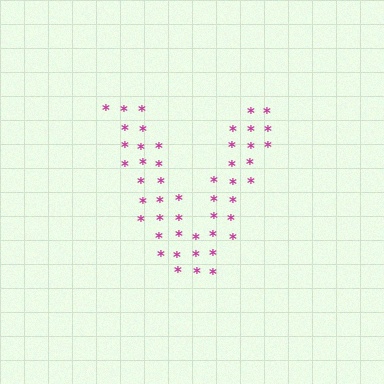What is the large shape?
The large shape is the letter V.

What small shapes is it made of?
It is made of small asterisks.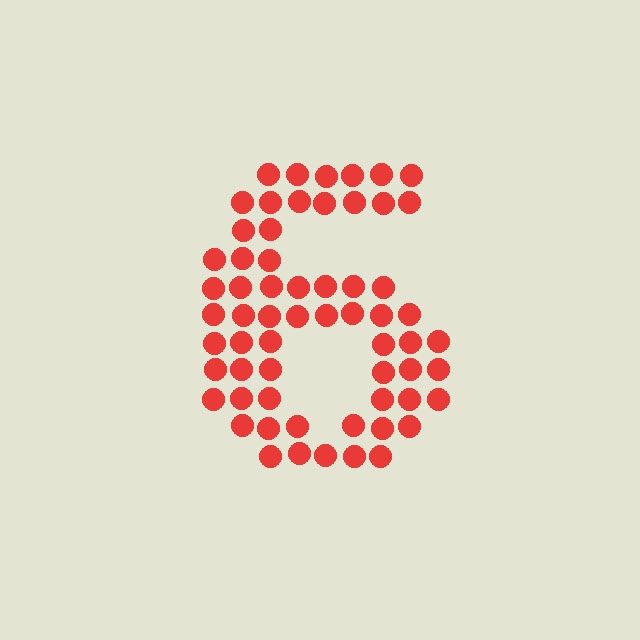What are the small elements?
The small elements are circles.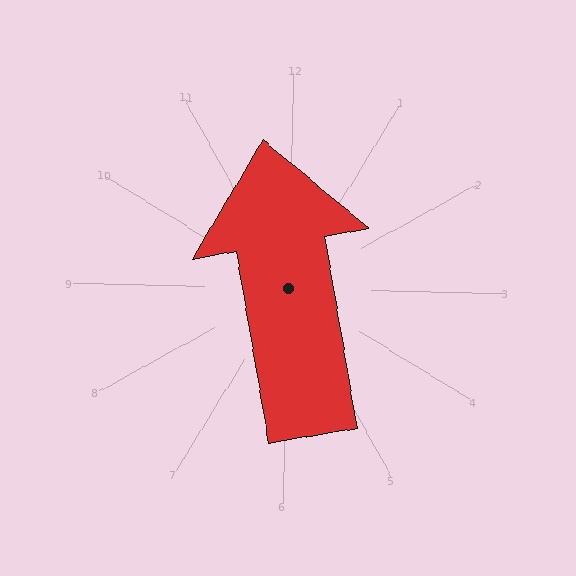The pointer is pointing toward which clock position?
Roughly 12 o'clock.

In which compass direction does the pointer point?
North.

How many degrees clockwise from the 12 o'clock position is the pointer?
Approximately 349 degrees.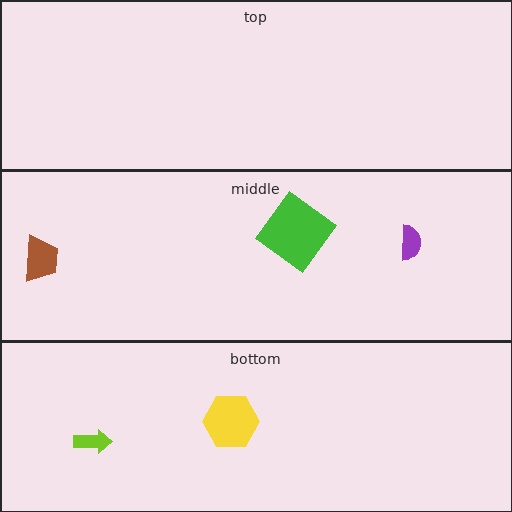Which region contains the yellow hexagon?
The bottom region.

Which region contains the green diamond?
The middle region.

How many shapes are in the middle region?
3.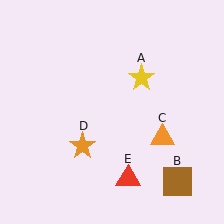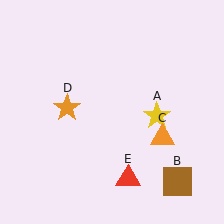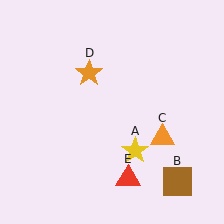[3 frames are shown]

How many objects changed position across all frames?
2 objects changed position: yellow star (object A), orange star (object D).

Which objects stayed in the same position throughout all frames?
Brown square (object B) and orange triangle (object C) and red triangle (object E) remained stationary.